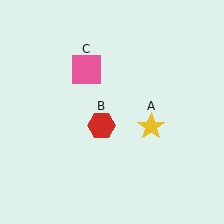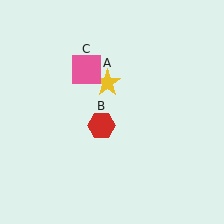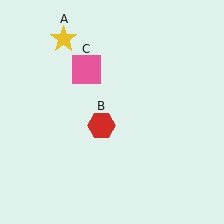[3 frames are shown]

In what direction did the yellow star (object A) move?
The yellow star (object A) moved up and to the left.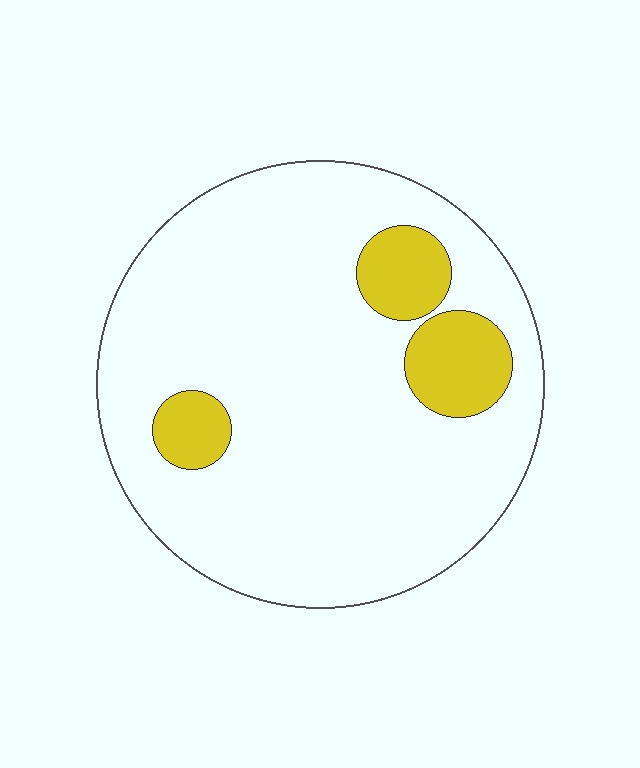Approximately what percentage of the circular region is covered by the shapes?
Approximately 15%.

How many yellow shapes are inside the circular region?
3.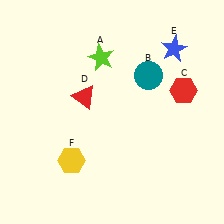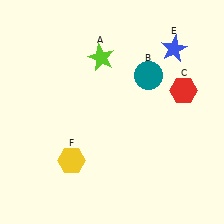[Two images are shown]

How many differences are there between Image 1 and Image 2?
There is 1 difference between the two images.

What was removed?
The red triangle (D) was removed in Image 2.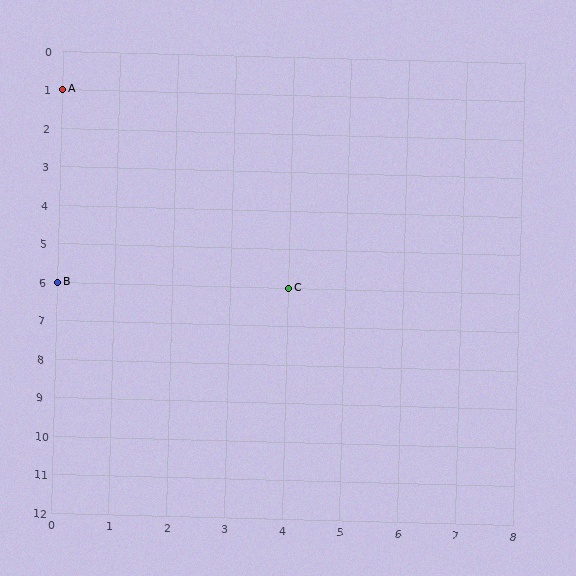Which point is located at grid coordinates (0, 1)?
Point A is at (0, 1).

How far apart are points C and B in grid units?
Points C and B are 4 columns apart.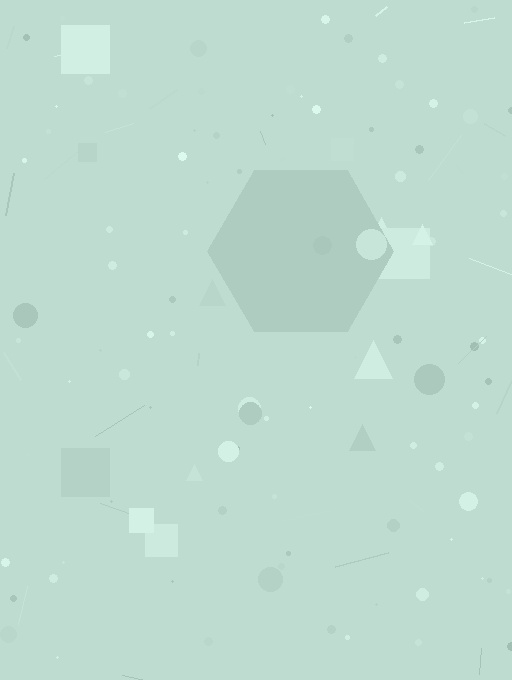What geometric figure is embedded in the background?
A hexagon is embedded in the background.